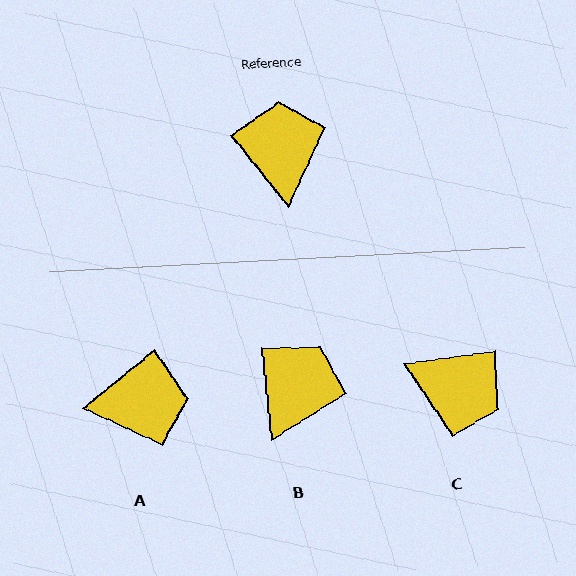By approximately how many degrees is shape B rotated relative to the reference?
Approximately 33 degrees clockwise.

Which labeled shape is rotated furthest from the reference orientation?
C, about 121 degrees away.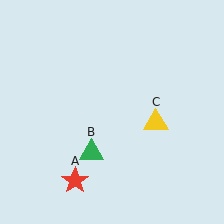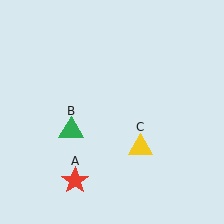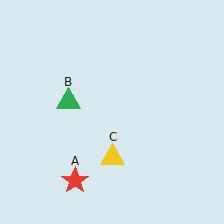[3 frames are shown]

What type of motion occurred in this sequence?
The green triangle (object B), yellow triangle (object C) rotated clockwise around the center of the scene.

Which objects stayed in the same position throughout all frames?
Red star (object A) remained stationary.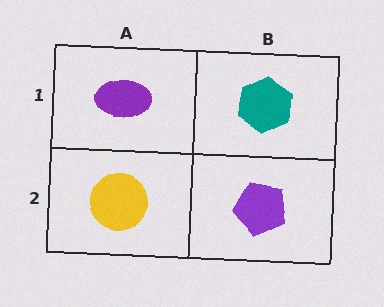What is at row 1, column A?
A purple ellipse.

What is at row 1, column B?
A teal hexagon.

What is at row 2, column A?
A yellow circle.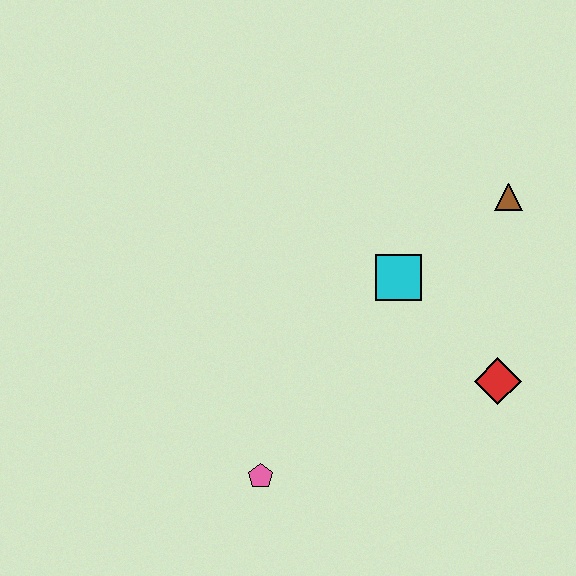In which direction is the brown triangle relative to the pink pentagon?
The brown triangle is above the pink pentagon.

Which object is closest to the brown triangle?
The cyan square is closest to the brown triangle.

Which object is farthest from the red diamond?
The pink pentagon is farthest from the red diamond.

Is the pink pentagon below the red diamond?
Yes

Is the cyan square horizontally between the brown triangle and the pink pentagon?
Yes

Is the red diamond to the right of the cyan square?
Yes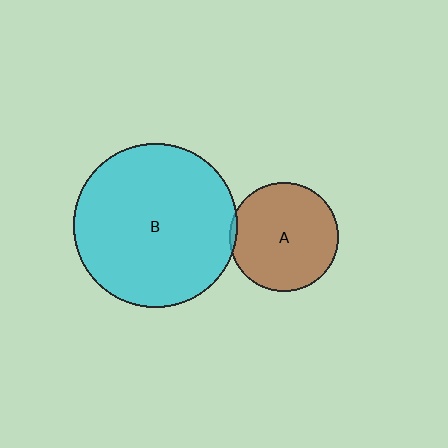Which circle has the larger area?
Circle B (cyan).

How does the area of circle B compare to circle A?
Approximately 2.3 times.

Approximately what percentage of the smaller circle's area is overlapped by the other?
Approximately 5%.